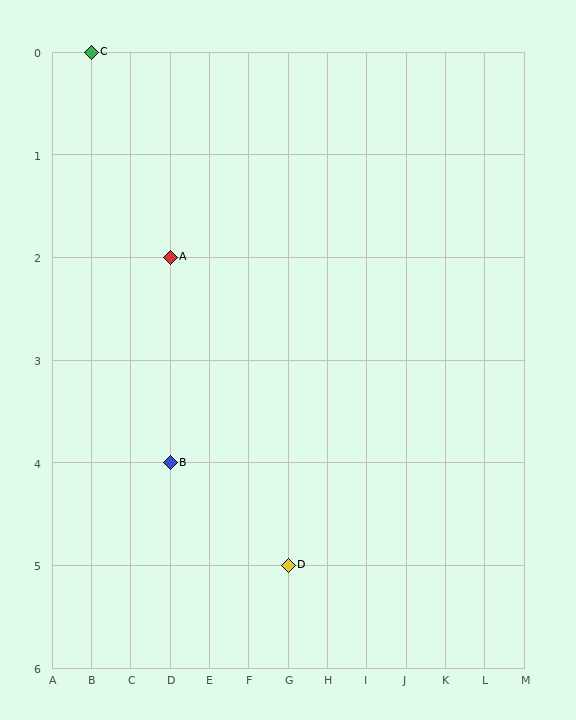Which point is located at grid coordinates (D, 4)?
Point B is at (D, 4).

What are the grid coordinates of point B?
Point B is at grid coordinates (D, 4).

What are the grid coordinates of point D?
Point D is at grid coordinates (G, 5).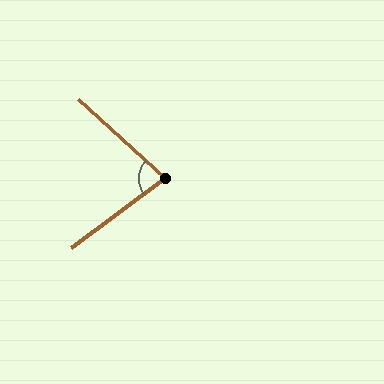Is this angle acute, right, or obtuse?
It is acute.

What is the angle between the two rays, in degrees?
Approximately 79 degrees.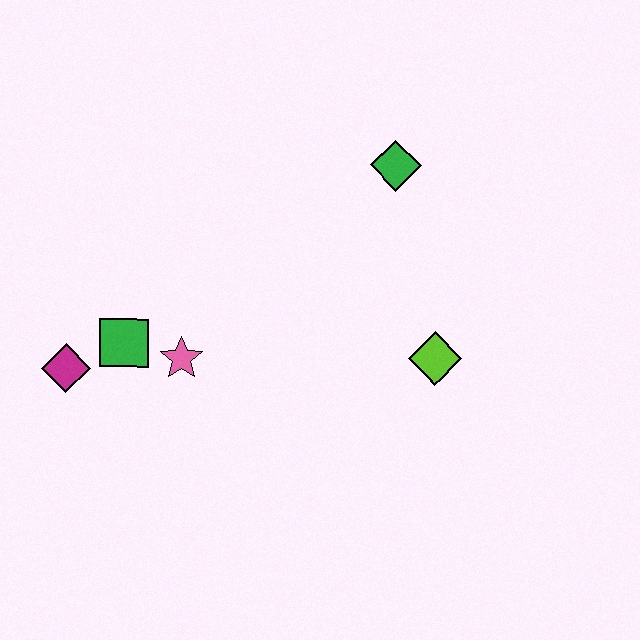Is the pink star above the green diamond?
No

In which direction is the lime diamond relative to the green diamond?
The lime diamond is below the green diamond.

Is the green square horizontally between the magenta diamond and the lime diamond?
Yes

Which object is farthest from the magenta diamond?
The green diamond is farthest from the magenta diamond.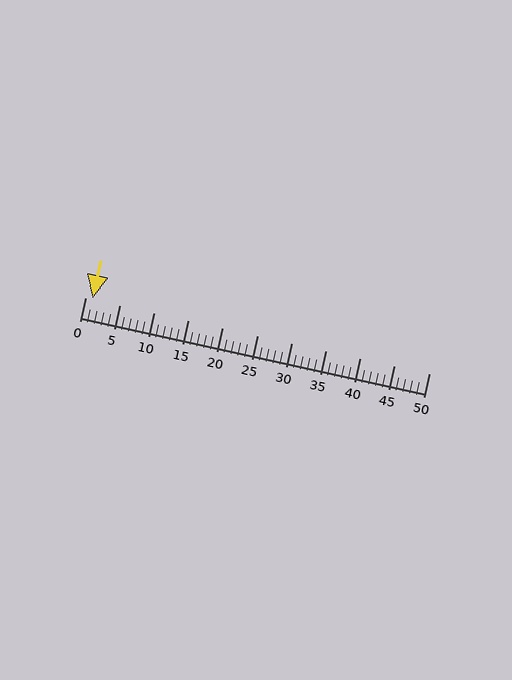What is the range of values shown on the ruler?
The ruler shows values from 0 to 50.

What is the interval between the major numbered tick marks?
The major tick marks are spaced 5 units apart.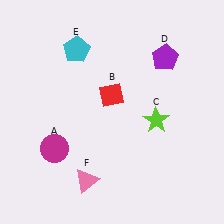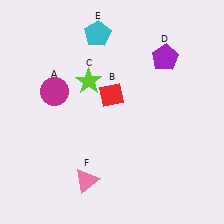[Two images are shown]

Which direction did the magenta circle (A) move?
The magenta circle (A) moved up.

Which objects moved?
The objects that moved are: the magenta circle (A), the lime star (C), the cyan pentagon (E).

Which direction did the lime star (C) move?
The lime star (C) moved left.